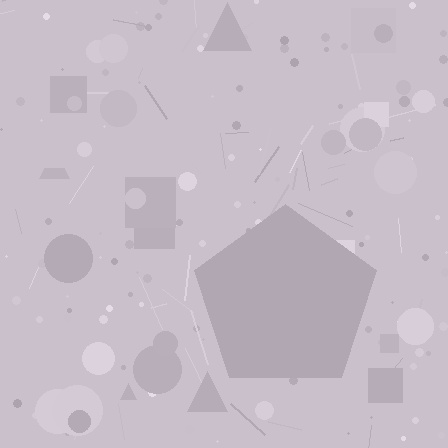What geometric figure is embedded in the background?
A pentagon is embedded in the background.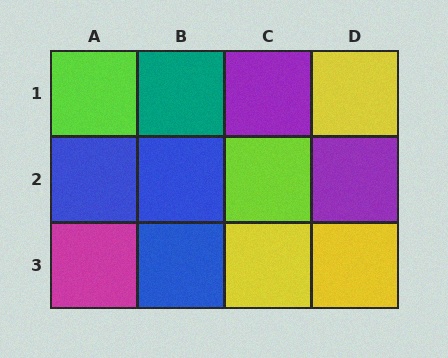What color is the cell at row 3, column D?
Yellow.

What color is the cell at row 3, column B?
Blue.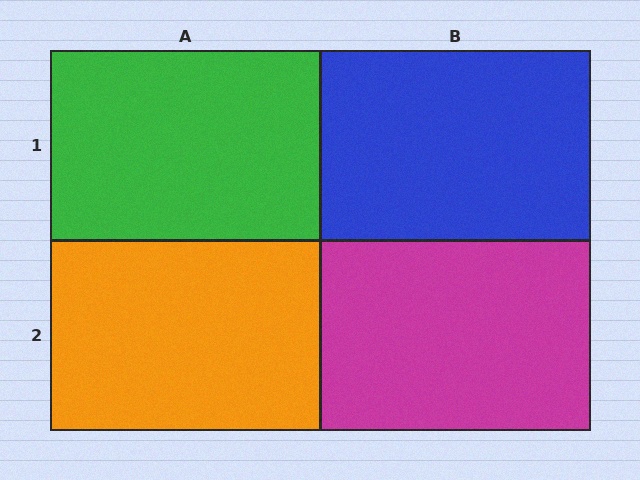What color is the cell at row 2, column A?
Orange.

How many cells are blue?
1 cell is blue.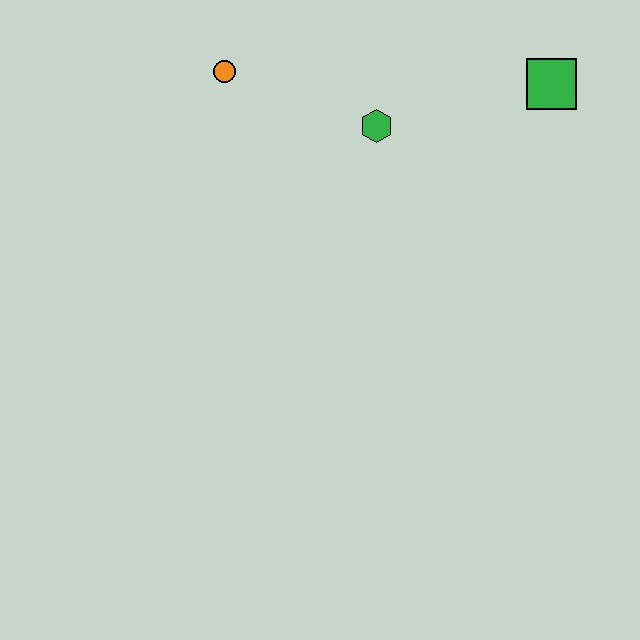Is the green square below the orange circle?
Yes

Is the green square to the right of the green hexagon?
Yes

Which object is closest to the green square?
The green hexagon is closest to the green square.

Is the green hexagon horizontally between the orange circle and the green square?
Yes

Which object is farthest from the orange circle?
The green square is farthest from the orange circle.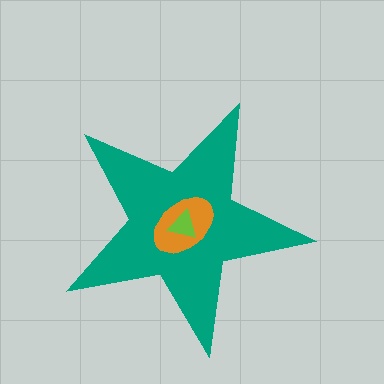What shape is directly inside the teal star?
The orange ellipse.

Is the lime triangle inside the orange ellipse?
Yes.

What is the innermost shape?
The lime triangle.